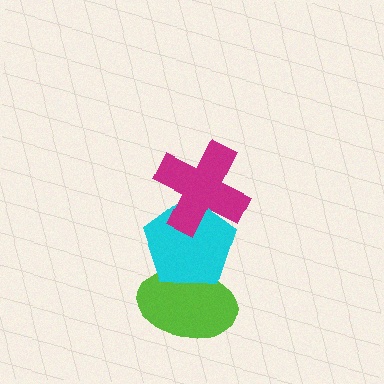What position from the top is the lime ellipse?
The lime ellipse is 3rd from the top.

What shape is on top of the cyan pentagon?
The magenta cross is on top of the cyan pentagon.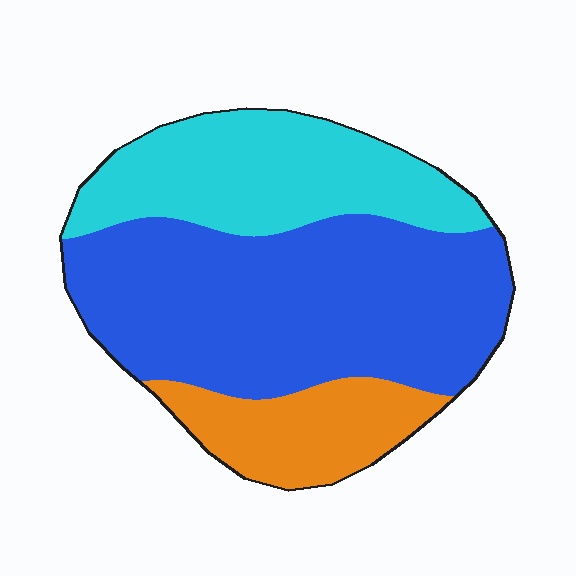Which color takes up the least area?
Orange, at roughly 15%.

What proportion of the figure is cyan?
Cyan covers around 30% of the figure.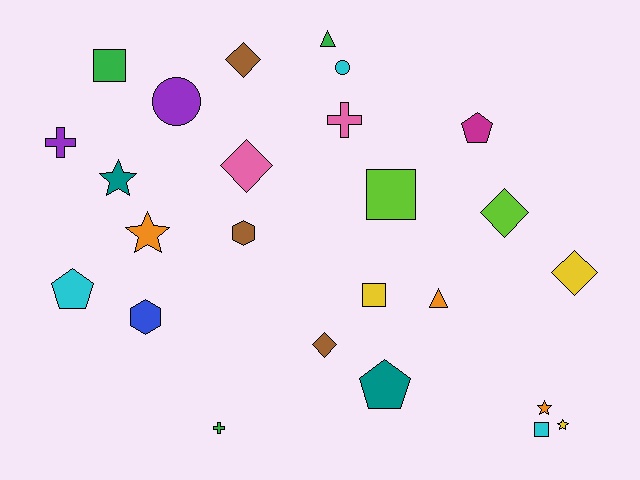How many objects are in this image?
There are 25 objects.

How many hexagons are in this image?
There are 2 hexagons.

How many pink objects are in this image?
There are 2 pink objects.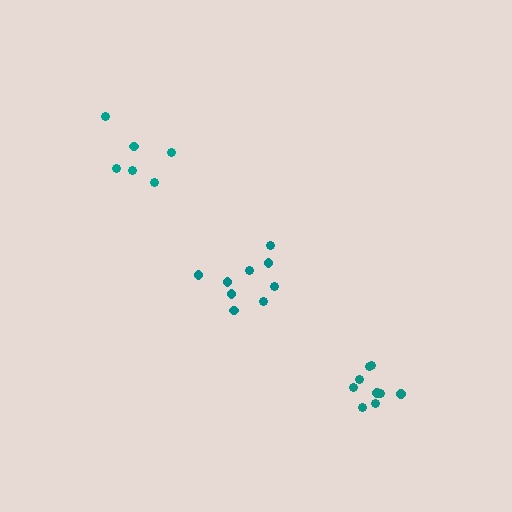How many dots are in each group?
Group 1: 9 dots, Group 2: 9 dots, Group 3: 6 dots (24 total).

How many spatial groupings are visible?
There are 3 spatial groupings.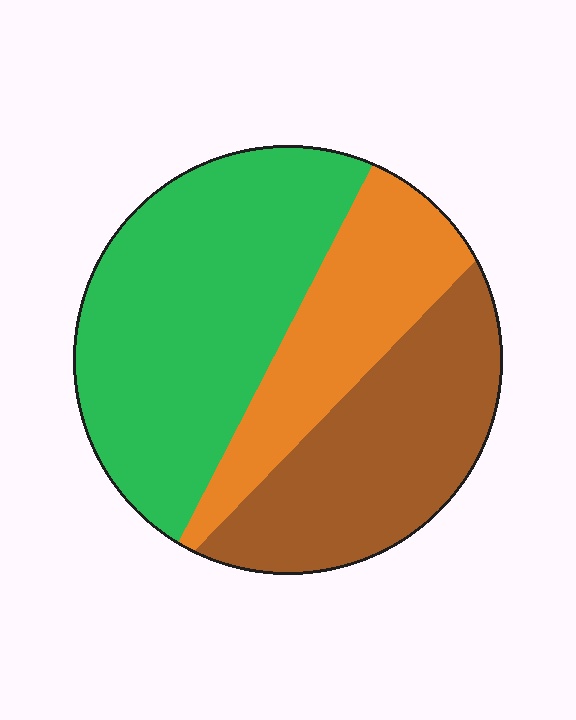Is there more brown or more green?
Green.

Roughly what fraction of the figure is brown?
Brown covers around 30% of the figure.